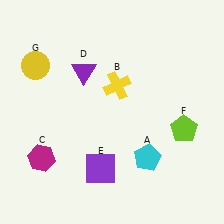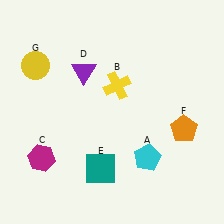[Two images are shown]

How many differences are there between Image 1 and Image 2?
There are 2 differences between the two images.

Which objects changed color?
E changed from purple to teal. F changed from lime to orange.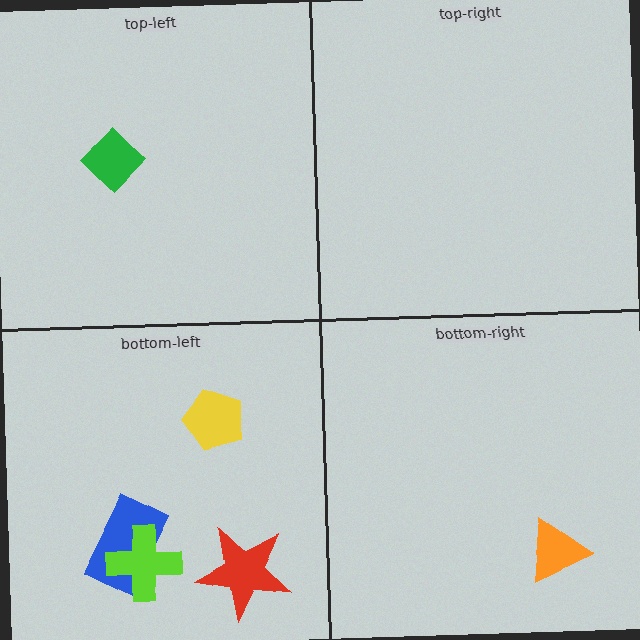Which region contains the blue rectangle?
The bottom-left region.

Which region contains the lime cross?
The bottom-left region.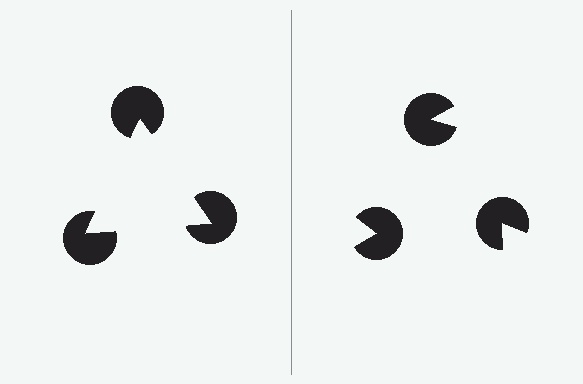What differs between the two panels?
The pac-man discs are positioned identically on both sides; only the wedge orientations differ. On the left they align to a triangle; on the right they are misaligned.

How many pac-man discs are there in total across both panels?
6 — 3 on each side.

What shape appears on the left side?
An illusory triangle.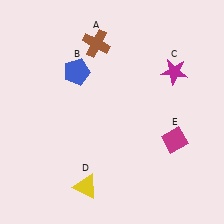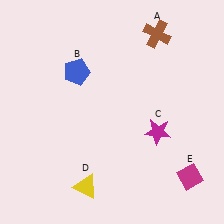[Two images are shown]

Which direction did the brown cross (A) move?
The brown cross (A) moved right.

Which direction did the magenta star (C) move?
The magenta star (C) moved down.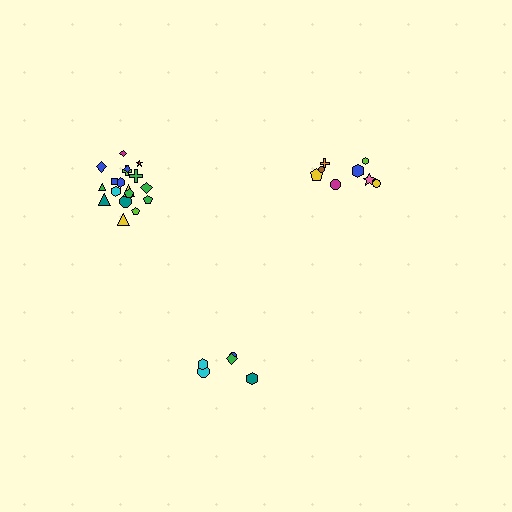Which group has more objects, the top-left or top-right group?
The top-left group.